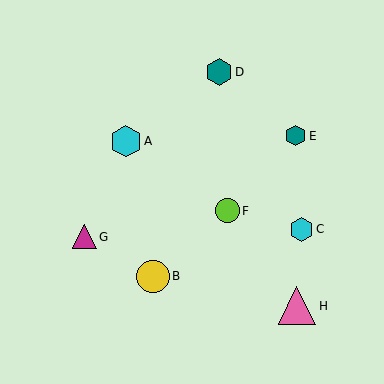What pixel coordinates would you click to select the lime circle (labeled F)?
Click at (227, 211) to select the lime circle F.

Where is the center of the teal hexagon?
The center of the teal hexagon is at (295, 136).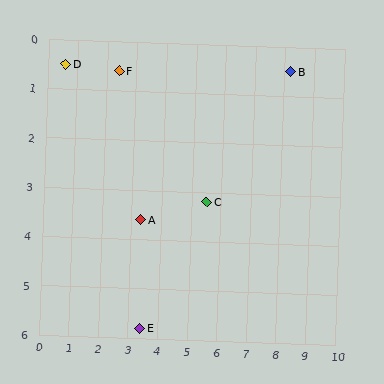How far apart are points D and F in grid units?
Points D and F are about 1.8 grid units apart.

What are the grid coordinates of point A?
Point A is at approximately (3.3, 3.6).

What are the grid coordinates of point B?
Point B is at approximately (8.2, 0.5).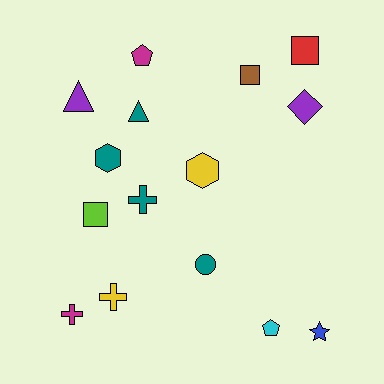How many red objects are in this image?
There is 1 red object.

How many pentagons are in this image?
There are 2 pentagons.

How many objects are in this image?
There are 15 objects.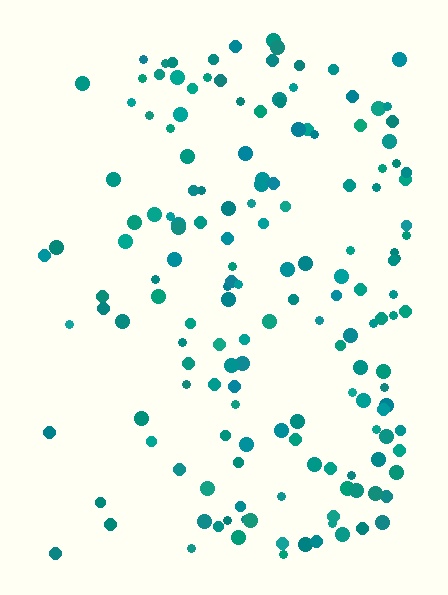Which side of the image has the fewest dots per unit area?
The left.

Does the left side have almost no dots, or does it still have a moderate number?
Still a moderate number, just noticeably fewer than the right.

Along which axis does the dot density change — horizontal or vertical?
Horizontal.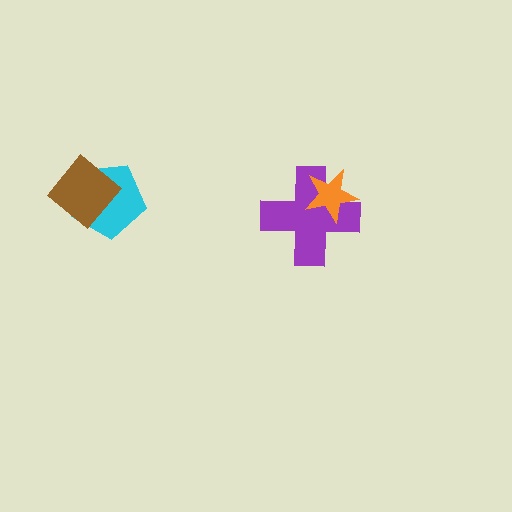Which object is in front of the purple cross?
The orange star is in front of the purple cross.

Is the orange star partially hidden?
No, no other shape covers it.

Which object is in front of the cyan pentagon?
The brown diamond is in front of the cyan pentagon.